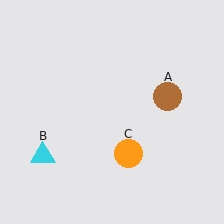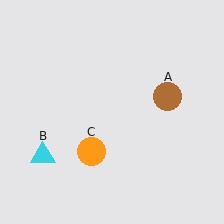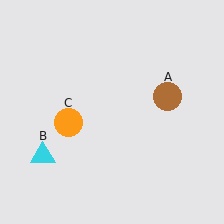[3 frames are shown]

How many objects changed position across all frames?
1 object changed position: orange circle (object C).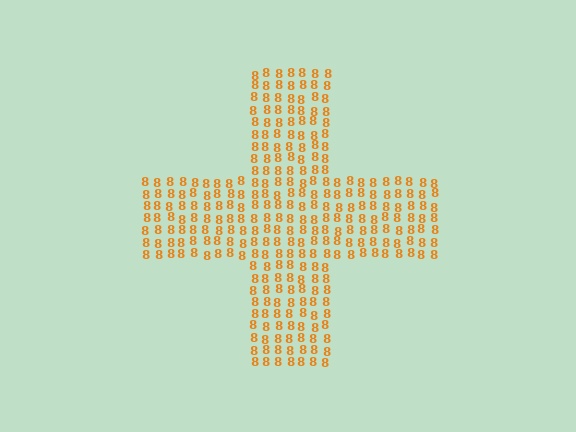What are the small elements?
The small elements are digit 8's.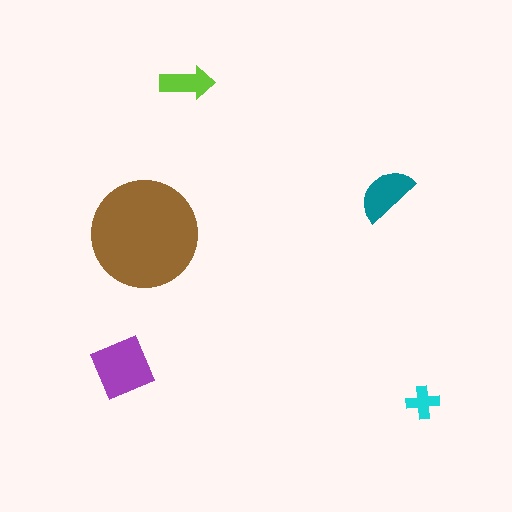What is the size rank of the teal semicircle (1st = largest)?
3rd.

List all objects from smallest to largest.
The cyan cross, the lime arrow, the teal semicircle, the purple square, the brown circle.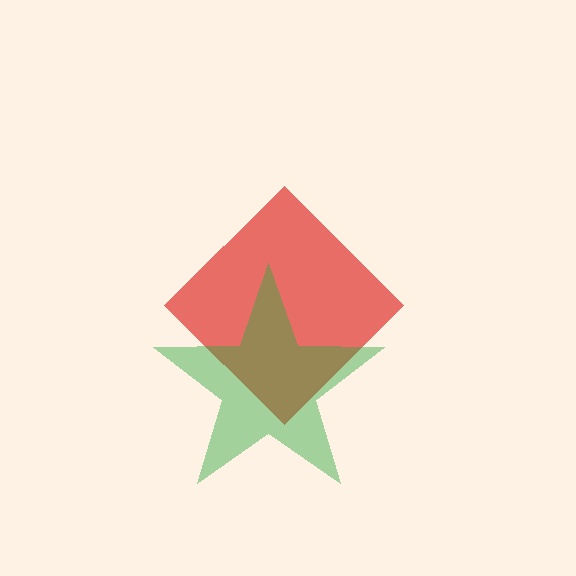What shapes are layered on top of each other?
The layered shapes are: a red diamond, a green star.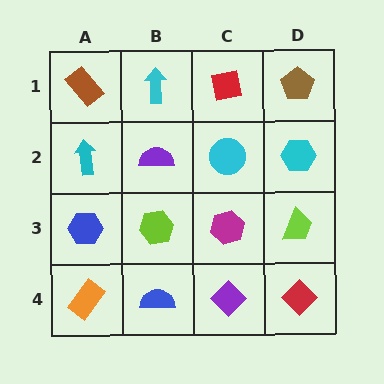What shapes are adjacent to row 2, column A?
A brown rectangle (row 1, column A), a blue hexagon (row 3, column A), a purple semicircle (row 2, column B).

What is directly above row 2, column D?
A brown pentagon.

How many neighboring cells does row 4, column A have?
2.